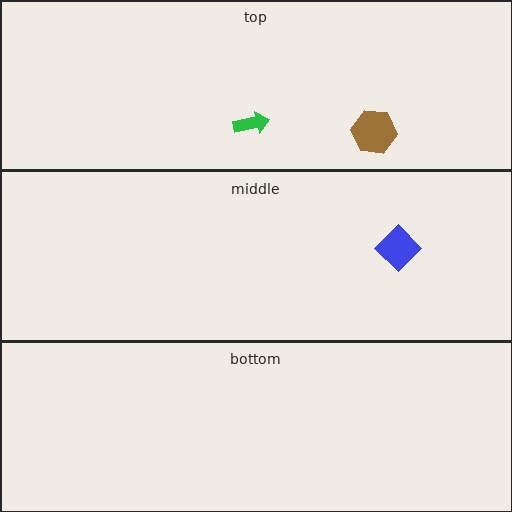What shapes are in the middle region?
The blue diamond.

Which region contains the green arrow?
The top region.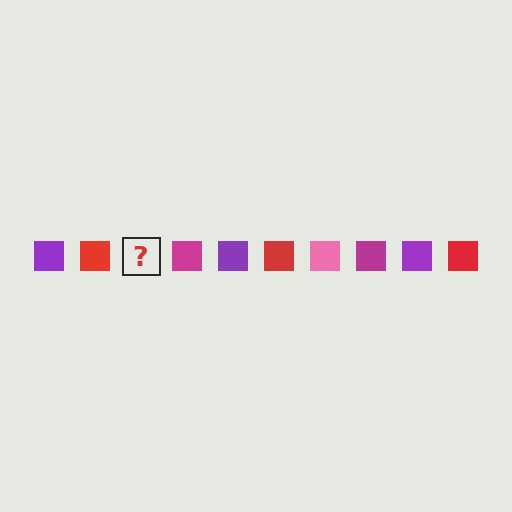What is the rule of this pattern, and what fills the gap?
The rule is that the pattern cycles through purple, red, pink, magenta squares. The gap should be filled with a pink square.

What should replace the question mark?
The question mark should be replaced with a pink square.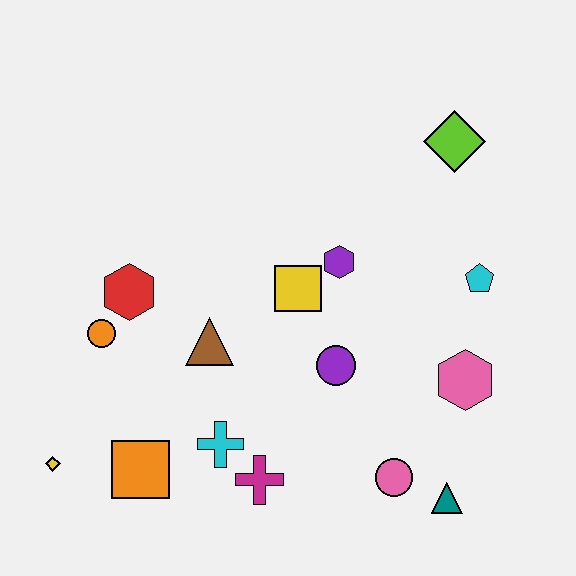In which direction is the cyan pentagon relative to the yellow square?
The cyan pentagon is to the right of the yellow square.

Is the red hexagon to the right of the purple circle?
No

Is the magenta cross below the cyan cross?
Yes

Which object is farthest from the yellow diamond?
The lime diamond is farthest from the yellow diamond.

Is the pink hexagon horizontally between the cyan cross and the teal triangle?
No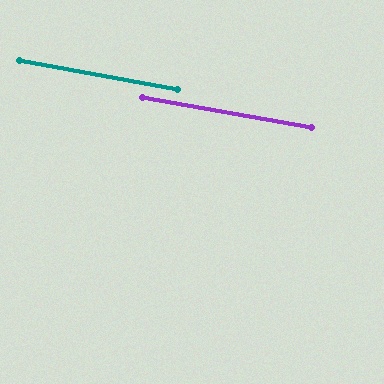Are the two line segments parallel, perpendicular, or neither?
Parallel — their directions differ by only 0.0°.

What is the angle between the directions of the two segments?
Approximately 0 degrees.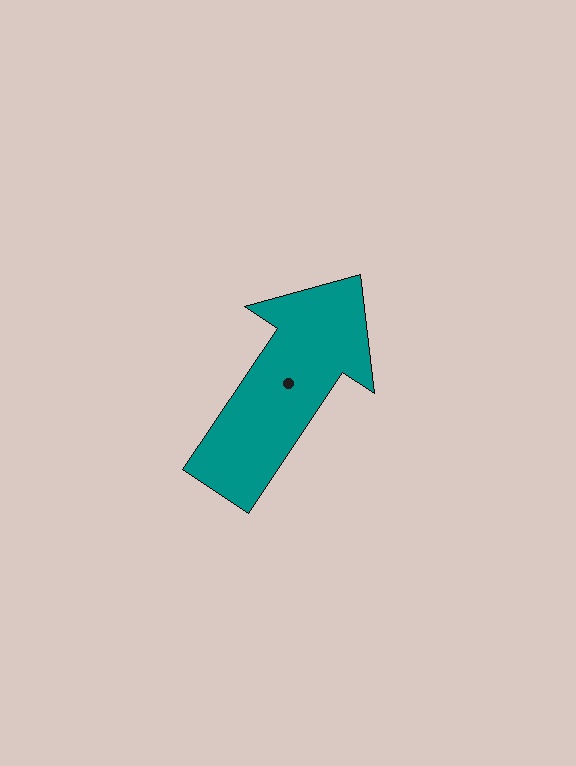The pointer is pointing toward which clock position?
Roughly 1 o'clock.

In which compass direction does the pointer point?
Northeast.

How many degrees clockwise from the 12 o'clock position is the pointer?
Approximately 34 degrees.